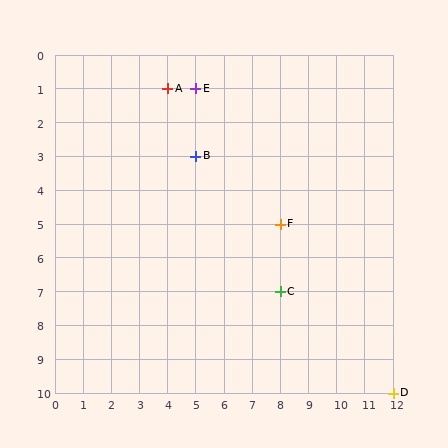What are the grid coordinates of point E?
Point E is at grid coordinates (5, 1).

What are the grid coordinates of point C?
Point C is at grid coordinates (8, 7).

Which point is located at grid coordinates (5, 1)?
Point E is at (5, 1).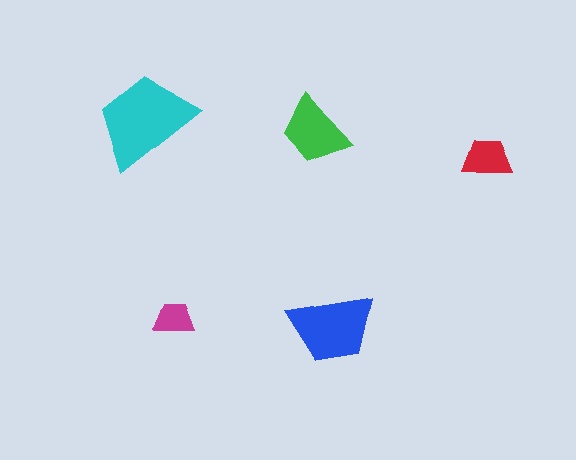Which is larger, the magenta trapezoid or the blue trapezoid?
The blue one.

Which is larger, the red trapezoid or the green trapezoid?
The green one.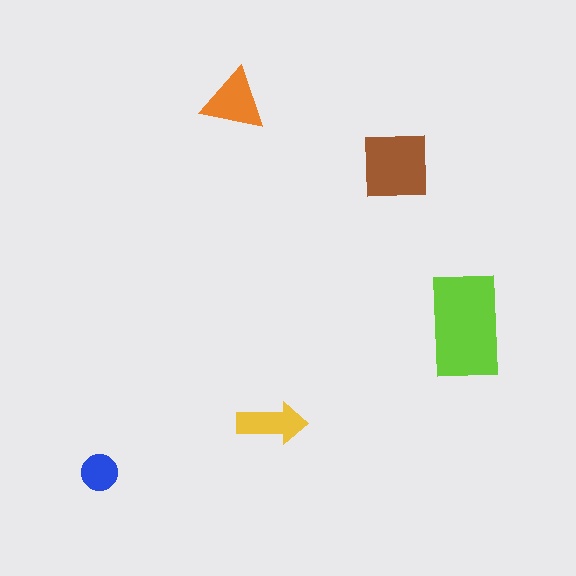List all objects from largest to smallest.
The lime rectangle, the brown square, the orange triangle, the yellow arrow, the blue circle.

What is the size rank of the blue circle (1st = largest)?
5th.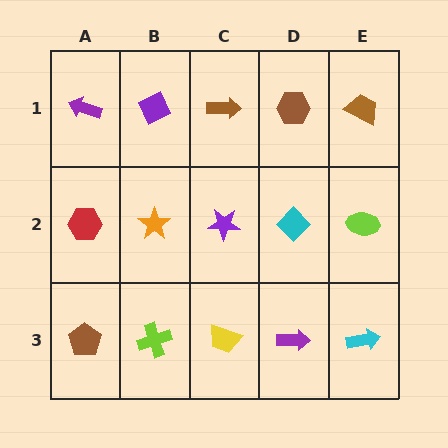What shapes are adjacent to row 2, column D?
A brown hexagon (row 1, column D), a purple arrow (row 3, column D), a purple star (row 2, column C), a lime ellipse (row 2, column E).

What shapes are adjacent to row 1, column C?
A purple star (row 2, column C), a purple diamond (row 1, column B), a brown hexagon (row 1, column D).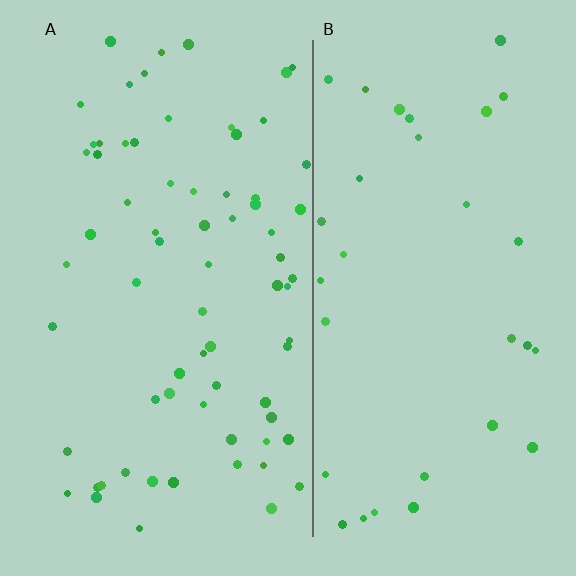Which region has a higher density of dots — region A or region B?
A (the left).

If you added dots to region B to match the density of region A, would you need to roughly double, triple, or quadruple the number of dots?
Approximately double.